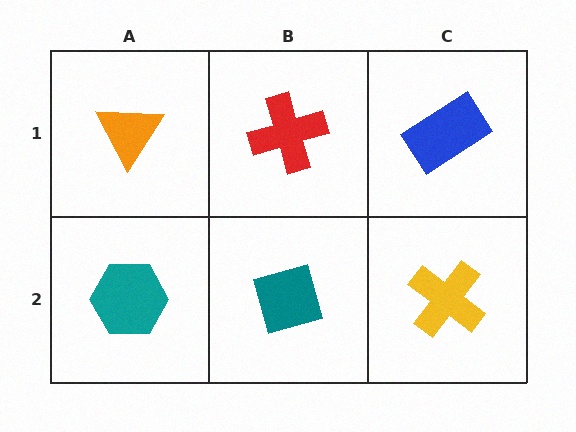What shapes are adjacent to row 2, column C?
A blue rectangle (row 1, column C), a teal diamond (row 2, column B).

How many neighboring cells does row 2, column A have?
2.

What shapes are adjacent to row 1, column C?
A yellow cross (row 2, column C), a red cross (row 1, column B).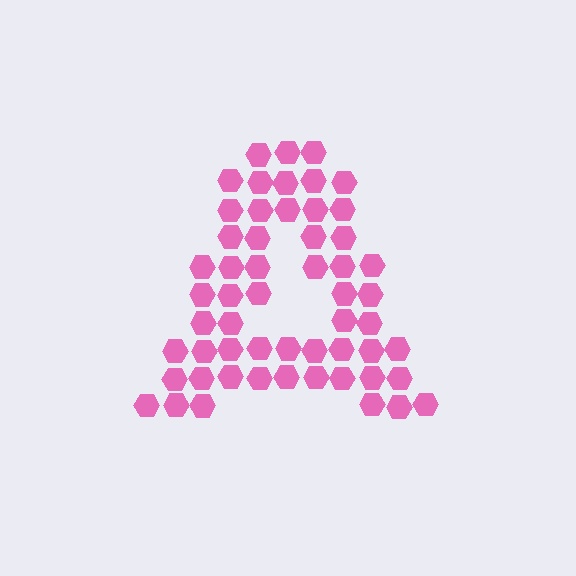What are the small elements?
The small elements are hexagons.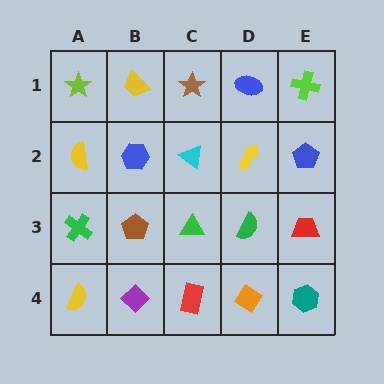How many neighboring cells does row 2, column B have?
4.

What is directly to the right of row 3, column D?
A red trapezoid.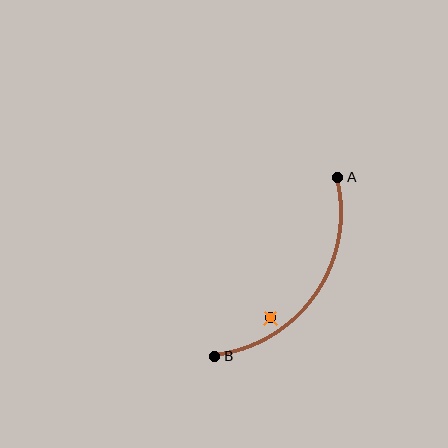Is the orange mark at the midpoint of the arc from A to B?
No — the orange mark does not lie on the arc at all. It sits slightly inside the curve.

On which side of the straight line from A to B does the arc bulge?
The arc bulges below and to the right of the straight line connecting A and B.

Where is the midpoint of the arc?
The arc midpoint is the point on the curve farthest from the straight line joining A and B. It sits below and to the right of that line.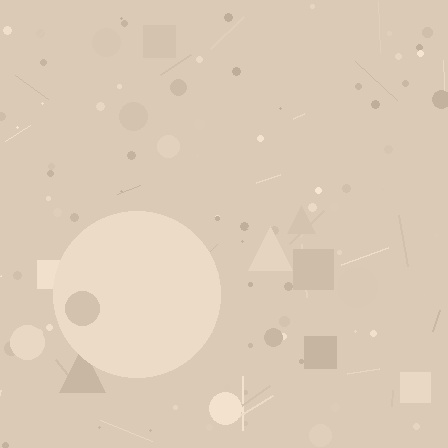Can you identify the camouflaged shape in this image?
The camouflaged shape is a circle.